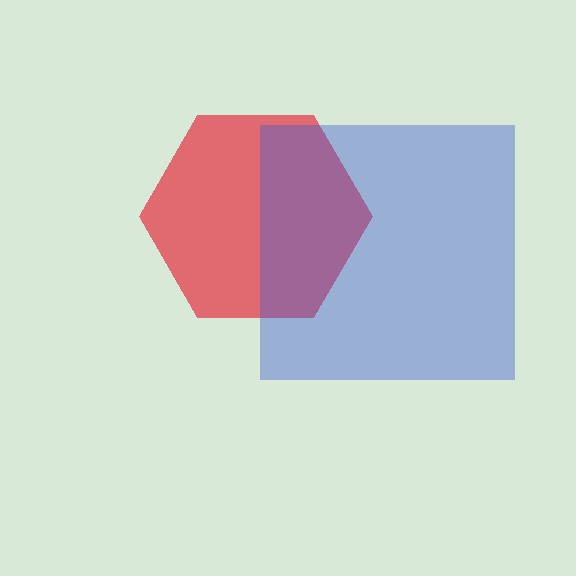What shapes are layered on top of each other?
The layered shapes are: a red hexagon, a blue square.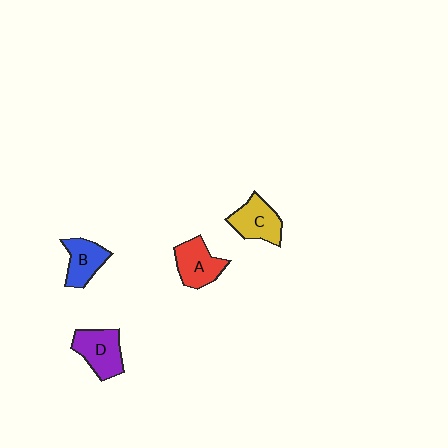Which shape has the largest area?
Shape D (purple).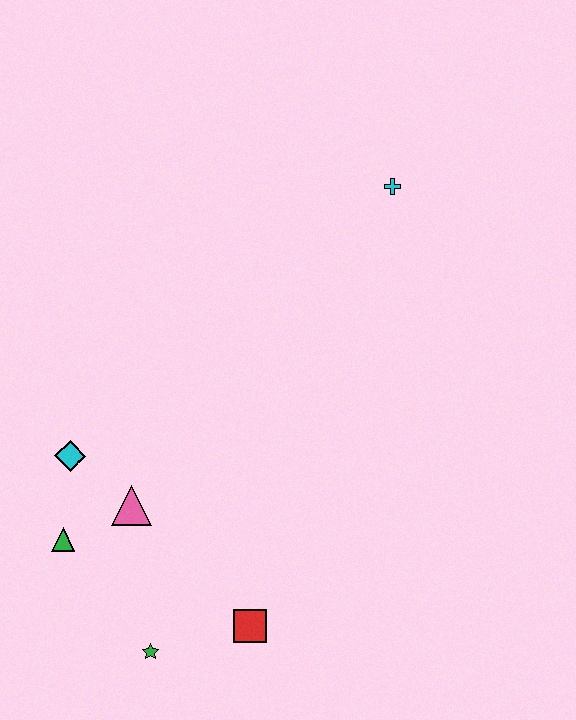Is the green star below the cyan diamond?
Yes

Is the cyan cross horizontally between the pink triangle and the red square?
No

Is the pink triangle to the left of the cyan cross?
Yes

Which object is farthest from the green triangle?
The cyan cross is farthest from the green triangle.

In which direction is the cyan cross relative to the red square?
The cyan cross is above the red square.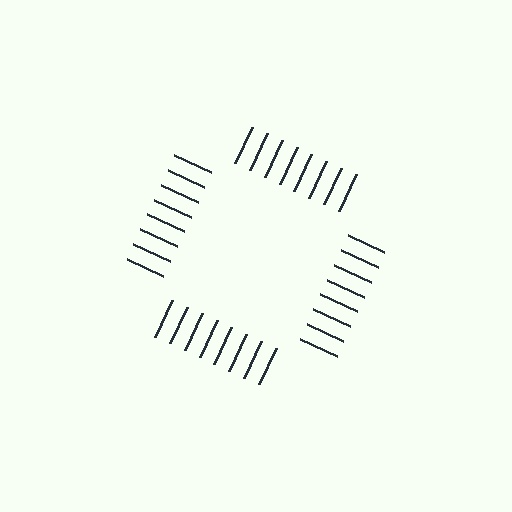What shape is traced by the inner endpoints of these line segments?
An illusory square — the line segments terminate on its edges but no continuous stroke is drawn.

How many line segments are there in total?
32 — 8 along each of the 4 edges.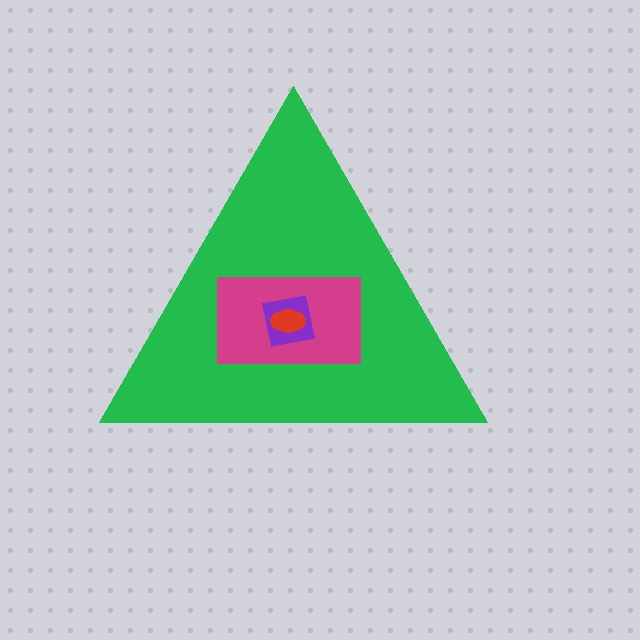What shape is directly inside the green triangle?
The magenta rectangle.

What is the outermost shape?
The green triangle.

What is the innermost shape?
The red ellipse.